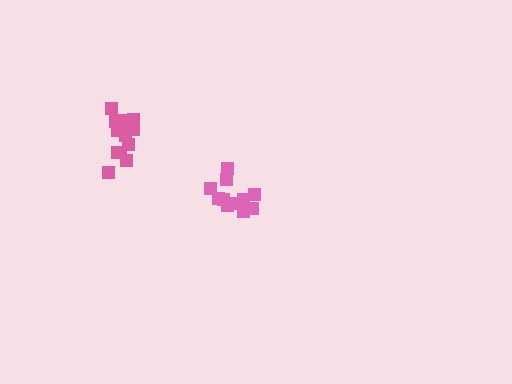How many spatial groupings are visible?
There are 2 spatial groupings.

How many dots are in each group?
Group 1: 11 dots, Group 2: 13 dots (24 total).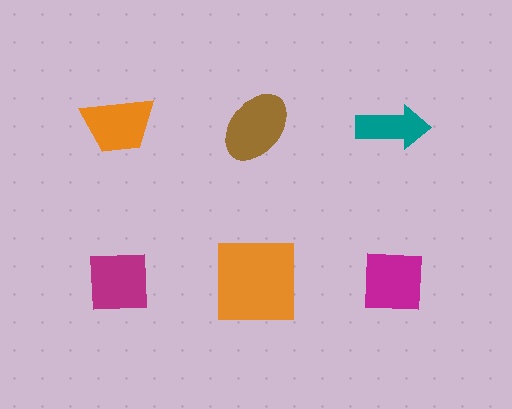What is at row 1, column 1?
An orange trapezoid.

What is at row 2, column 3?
A magenta square.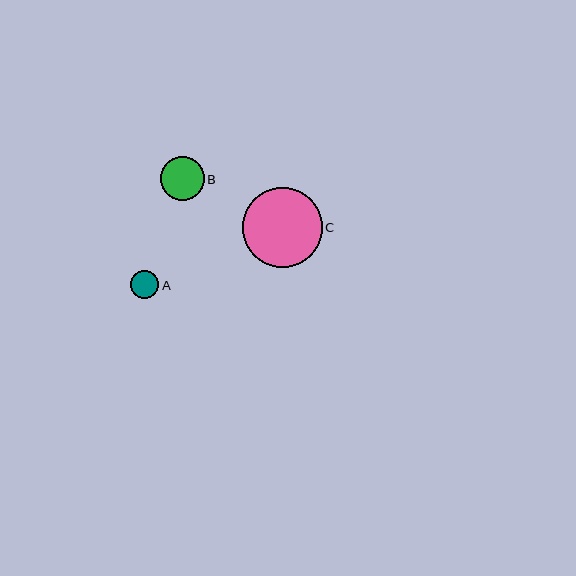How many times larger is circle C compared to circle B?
Circle C is approximately 1.8 times the size of circle B.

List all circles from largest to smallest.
From largest to smallest: C, B, A.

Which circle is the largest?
Circle C is the largest with a size of approximately 80 pixels.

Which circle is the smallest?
Circle A is the smallest with a size of approximately 28 pixels.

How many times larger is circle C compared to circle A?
Circle C is approximately 2.8 times the size of circle A.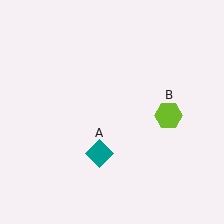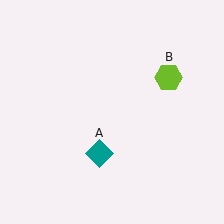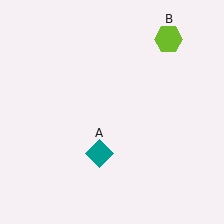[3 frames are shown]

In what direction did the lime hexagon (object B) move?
The lime hexagon (object B) moved up.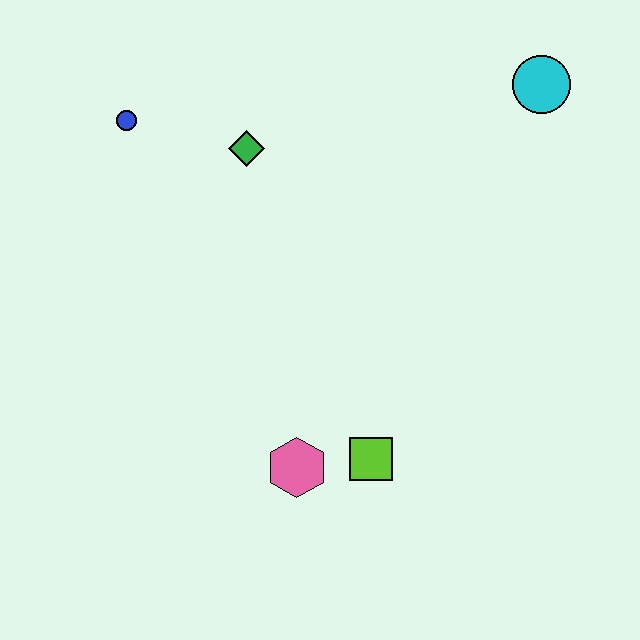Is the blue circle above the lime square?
Yes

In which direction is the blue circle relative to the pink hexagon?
The blue circle is above the pink hexagon.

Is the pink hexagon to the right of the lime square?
No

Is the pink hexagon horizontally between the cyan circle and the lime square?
No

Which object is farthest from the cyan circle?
The pink hexagon is farthest from the cyan circle.